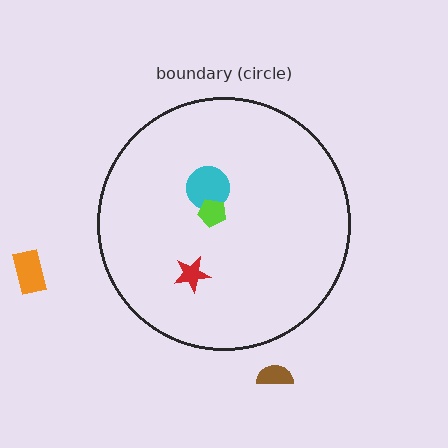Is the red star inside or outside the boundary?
Inside.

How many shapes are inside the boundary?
3 inside, 2 outside.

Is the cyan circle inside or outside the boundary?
Inside.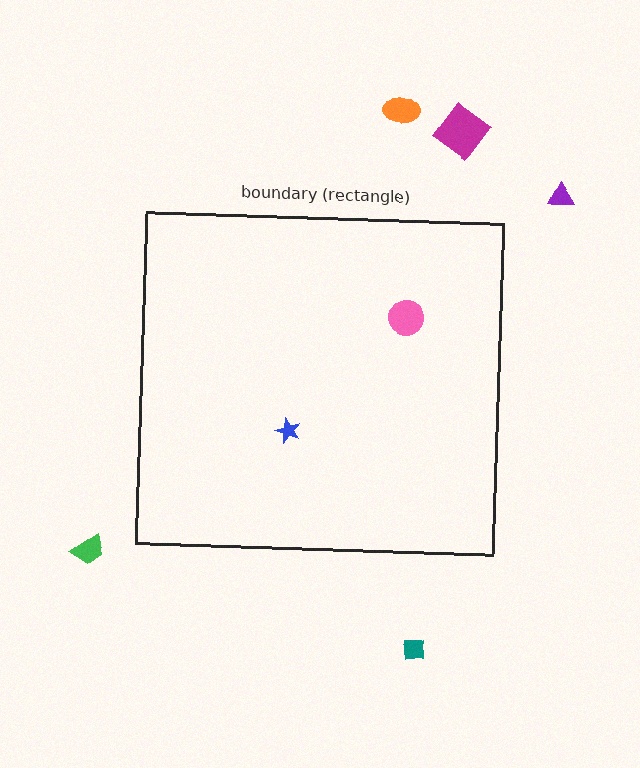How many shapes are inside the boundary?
2 inside, 5 outside.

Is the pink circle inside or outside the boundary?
Inside.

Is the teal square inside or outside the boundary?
Outside.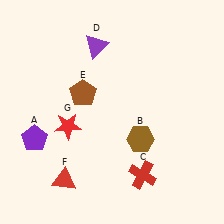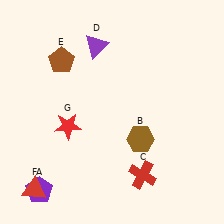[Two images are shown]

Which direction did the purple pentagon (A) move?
The purple pentagon (A) moved down.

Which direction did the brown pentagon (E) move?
The brown pentagon (E) moved up.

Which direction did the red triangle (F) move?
The red triangle (F) moved left.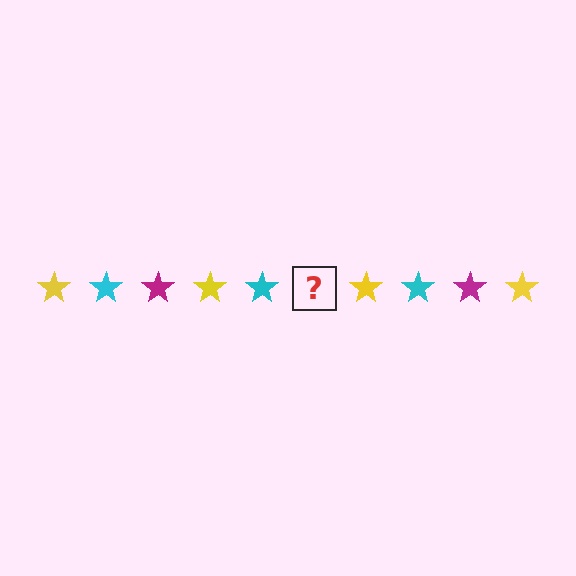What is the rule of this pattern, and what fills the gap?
The rule is that the pattern cycles through yellow, cyan, magenta stars. The gap should be filled with a magenta star.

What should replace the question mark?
The question mark should be replaced with a magenta star.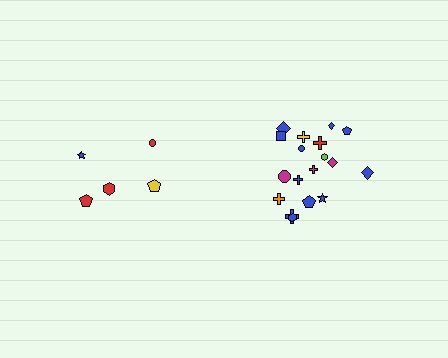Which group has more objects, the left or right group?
The right group.